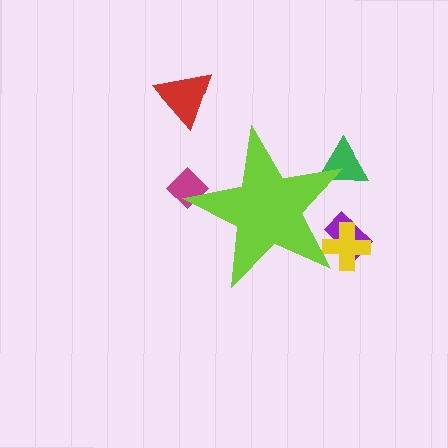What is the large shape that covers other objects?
A lime star.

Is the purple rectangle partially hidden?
Yes, the purple rectangle is partially hidden behind the lime star.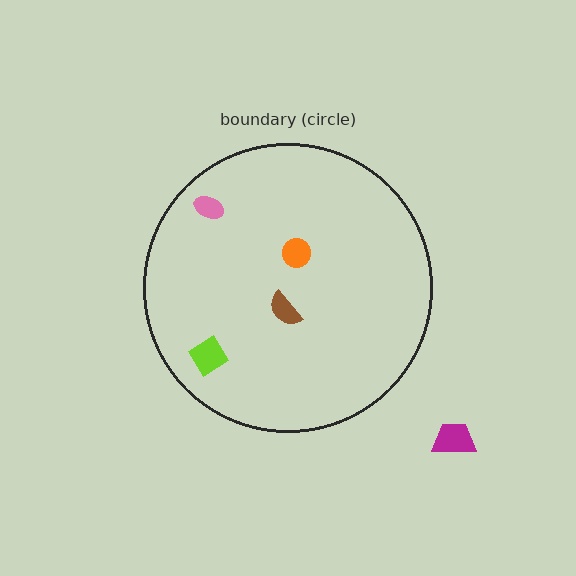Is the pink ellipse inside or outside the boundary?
Inside.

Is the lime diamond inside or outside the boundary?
Inside.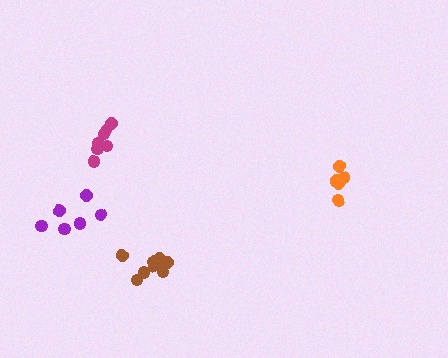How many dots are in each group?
Group 1: 6 dots, Group 2: 9 dots, Group 3: 7 dots, Group 4: 6 dots (28 total).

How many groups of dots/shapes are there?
There are 4 groups.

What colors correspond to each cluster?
The clusters are colored: orange, brown, magenta, purple.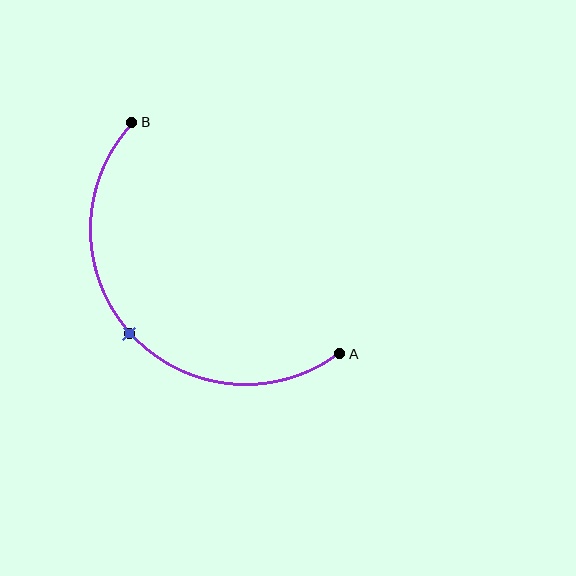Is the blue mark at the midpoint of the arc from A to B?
Yes. The blue mark lies on the arc at equal arc-length from both A and B — it is the arc midpoint.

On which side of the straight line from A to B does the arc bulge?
The arc bulges below and to the left of the straight line connecting A and B.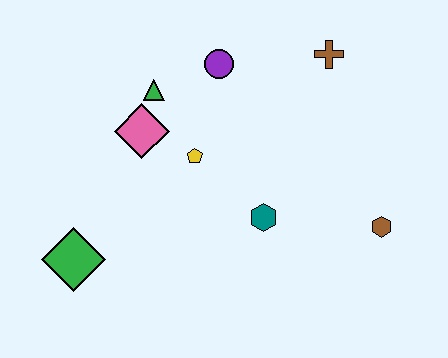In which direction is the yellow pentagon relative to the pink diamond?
The yellow pentagon is to the right of the pink diamond.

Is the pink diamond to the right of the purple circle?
No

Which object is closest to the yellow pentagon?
The pink diamond is closest to the yellow pentagon.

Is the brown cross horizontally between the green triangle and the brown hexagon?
Yes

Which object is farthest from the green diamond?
The brown cross is farthest from the green diamond.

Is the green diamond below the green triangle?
Yes